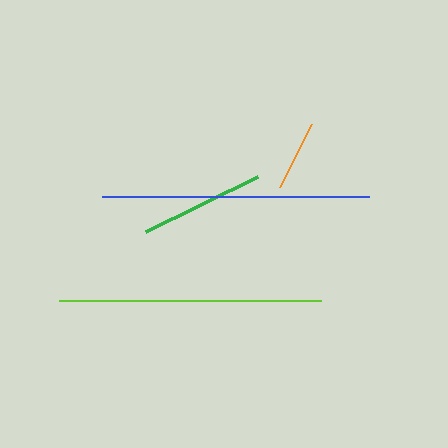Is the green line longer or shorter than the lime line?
The lime line is longer than the green line.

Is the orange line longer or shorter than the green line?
The green line is longer than the orange line.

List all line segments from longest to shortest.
From longest to shortest: blue, lime, green, orange.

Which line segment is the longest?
The blue line is the longest at approximately 267 pixels.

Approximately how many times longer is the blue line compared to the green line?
The blue line is approximately 2.1 times the length of the green line.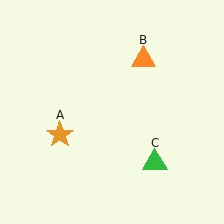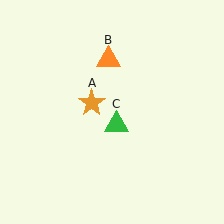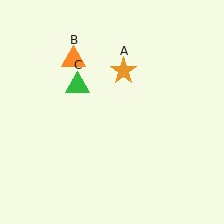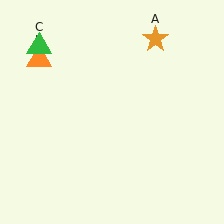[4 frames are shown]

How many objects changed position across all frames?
3 objects changed position: orange star (object A), orange triangle (object B), green triangle (object C).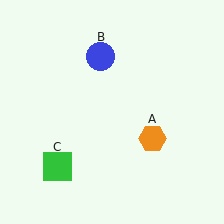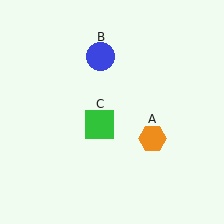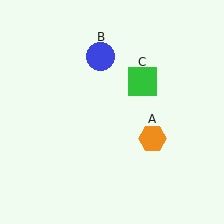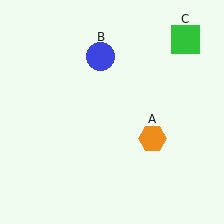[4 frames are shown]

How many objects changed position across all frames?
1 object changed position: green square (object C).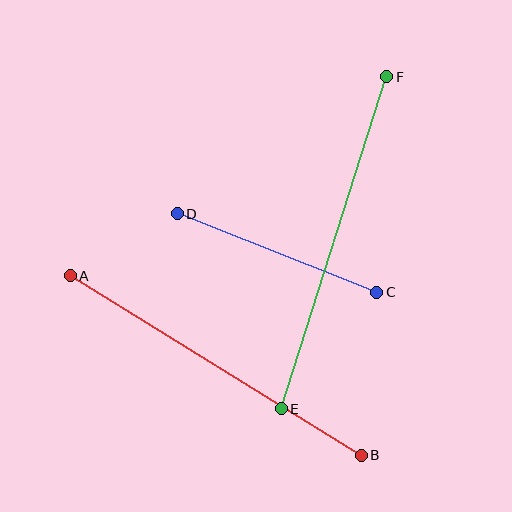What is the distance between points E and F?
The distance is approximately 348 pixels.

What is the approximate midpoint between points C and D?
The midpoint is at approximately (277, 253) pixels.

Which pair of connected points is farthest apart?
Points E and F are farthest apart.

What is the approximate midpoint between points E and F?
The midpoint is at approximately (334, 243) pixels.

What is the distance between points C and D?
The distance is approximately 214 pixels.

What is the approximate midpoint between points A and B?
The midpoint is at approximately (216, 365) pixels.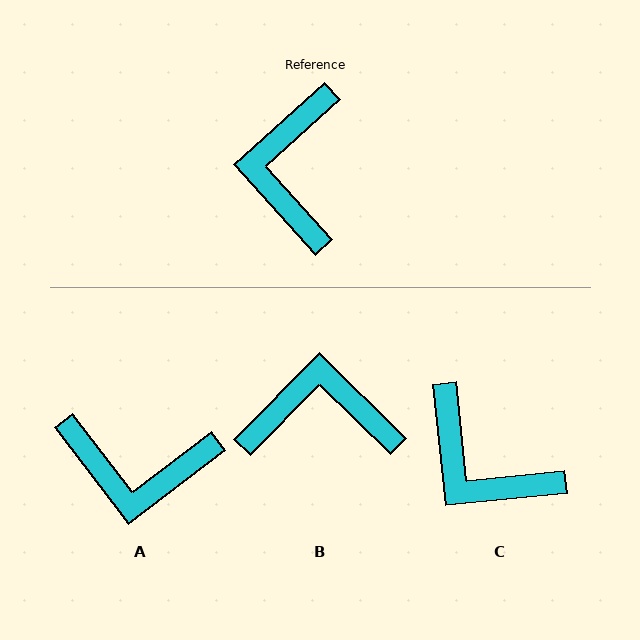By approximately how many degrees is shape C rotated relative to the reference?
Approximately 54 degrees counter-clockwise.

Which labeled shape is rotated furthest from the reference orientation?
B, about 87 degrees away.